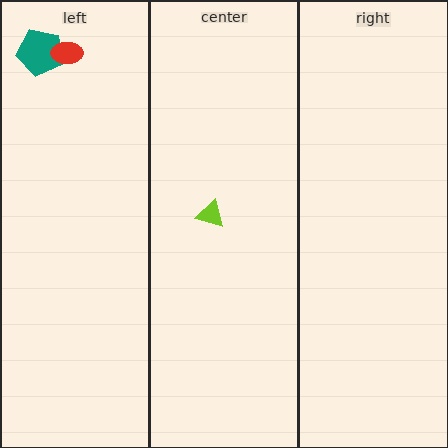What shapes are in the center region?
The lime triangle.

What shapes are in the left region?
The teal pentagon, the red ellipse.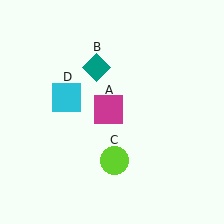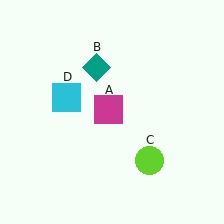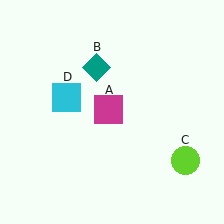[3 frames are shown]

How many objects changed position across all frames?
1 object changed position: lime circle (object C).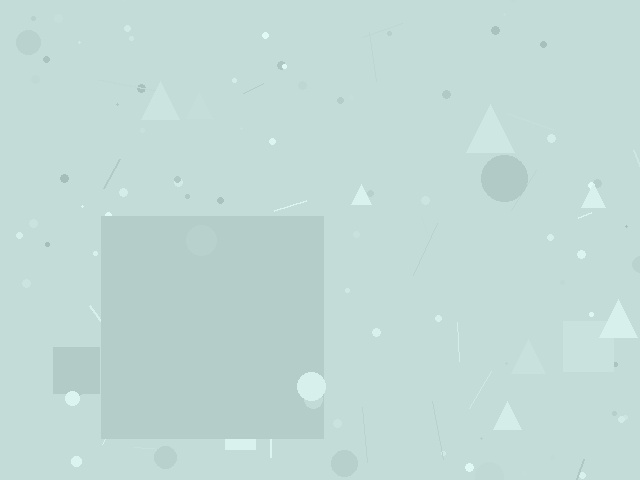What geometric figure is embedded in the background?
A square is embedded in the background.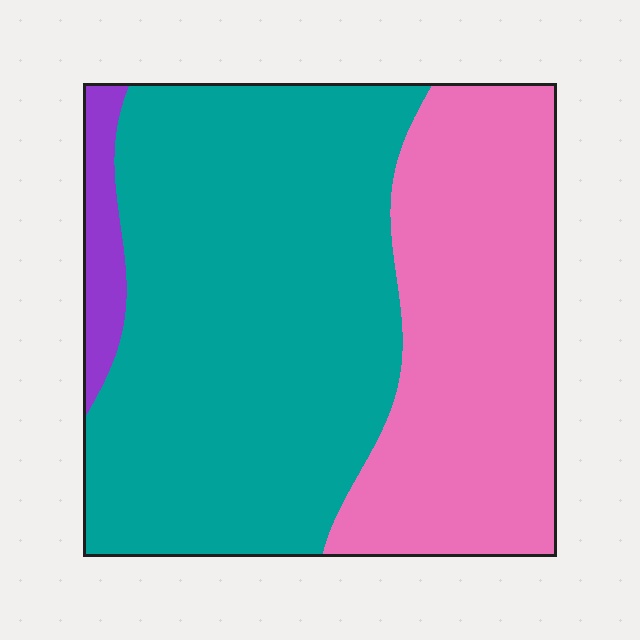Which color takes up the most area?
Teal, at roughly 60%.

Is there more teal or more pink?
Teal.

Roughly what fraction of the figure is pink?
Pink covers roughly 35% of the figure.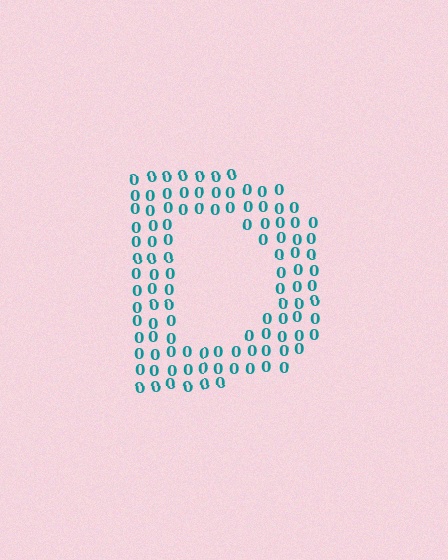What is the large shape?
The large shape is the letter D.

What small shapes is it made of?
It is made of small digit 0's.